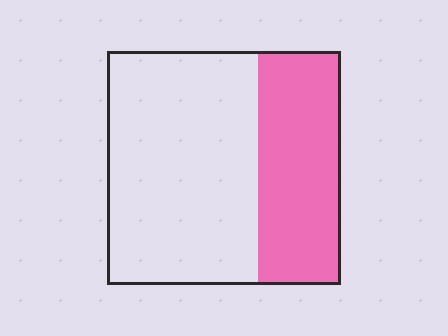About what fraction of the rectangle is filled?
About three eighths (3/8).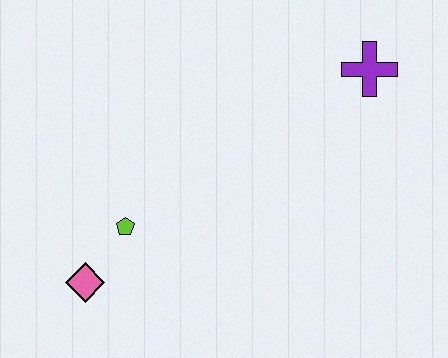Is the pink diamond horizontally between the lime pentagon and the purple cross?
No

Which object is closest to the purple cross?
The lime pentagon is closest to the purple cross.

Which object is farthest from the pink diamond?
The purple cross is farthest from the pink diamond.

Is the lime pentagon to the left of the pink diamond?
No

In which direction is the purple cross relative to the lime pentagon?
The purple cross is to the right of the lime pentagon.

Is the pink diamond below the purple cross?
Yes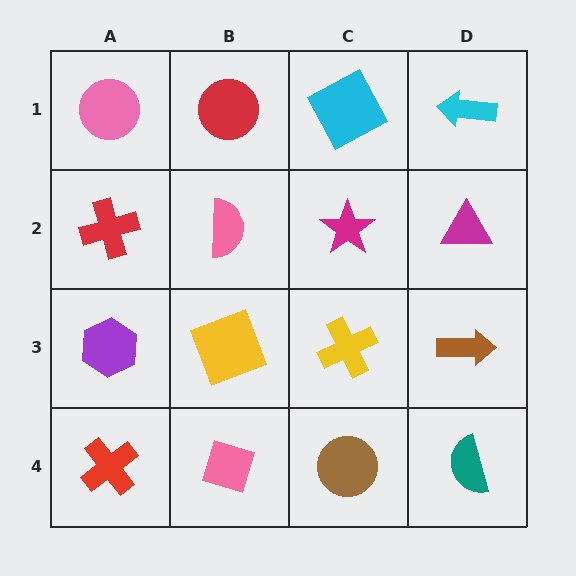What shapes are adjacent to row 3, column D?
A magenta triangle (row 2, column D), a teal semicircle (row 4, column D), a yellow cross (row 3, column C).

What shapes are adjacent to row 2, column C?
A cyan square (row 1, column C), a yellow cross (row 3, column C), a pink semicircle (row 2, column B), a magenta triangle (row 2, column D).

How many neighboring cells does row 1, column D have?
2.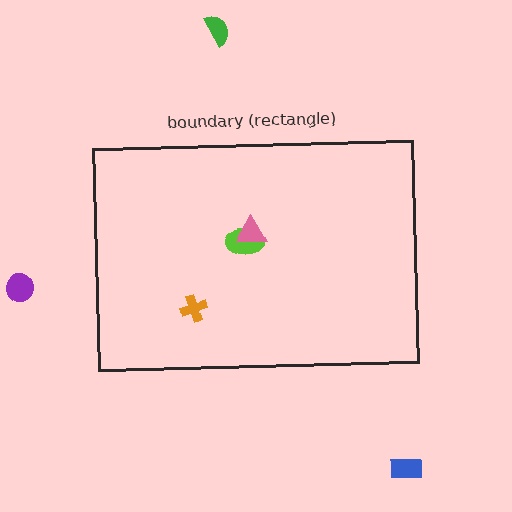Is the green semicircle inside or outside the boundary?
Outside.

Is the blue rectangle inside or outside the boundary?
Outside.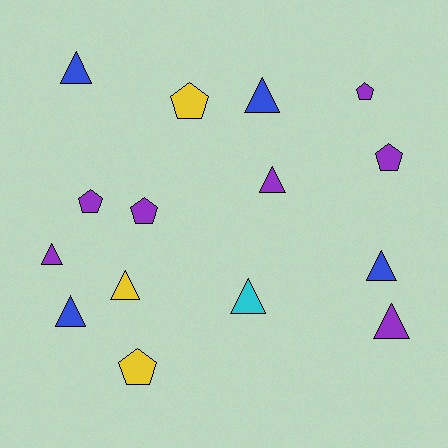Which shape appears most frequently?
Triangle, with 9 objects.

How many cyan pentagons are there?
There are no cyan pentagons.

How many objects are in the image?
There are 15 objects.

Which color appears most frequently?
Purple, with 7 objects.